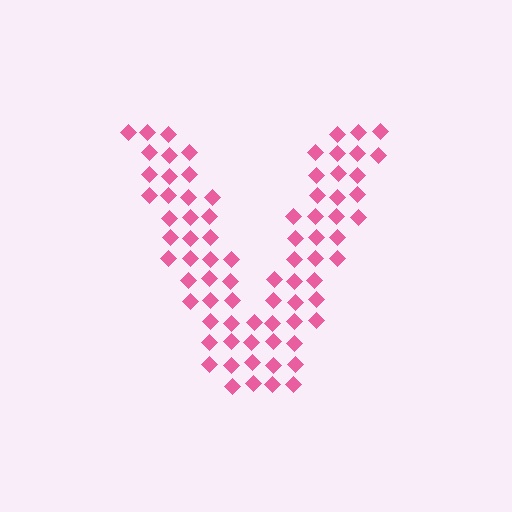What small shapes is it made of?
It is made of small diamonds.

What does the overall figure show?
The overall figure shows the letter V.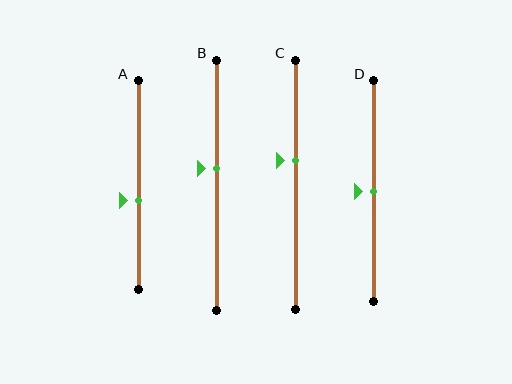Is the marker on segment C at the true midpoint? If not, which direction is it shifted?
No, the marker on segment C is shifted upward by about 10% of the segment length.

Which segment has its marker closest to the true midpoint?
Segment D has its marker closest to the true midpoint.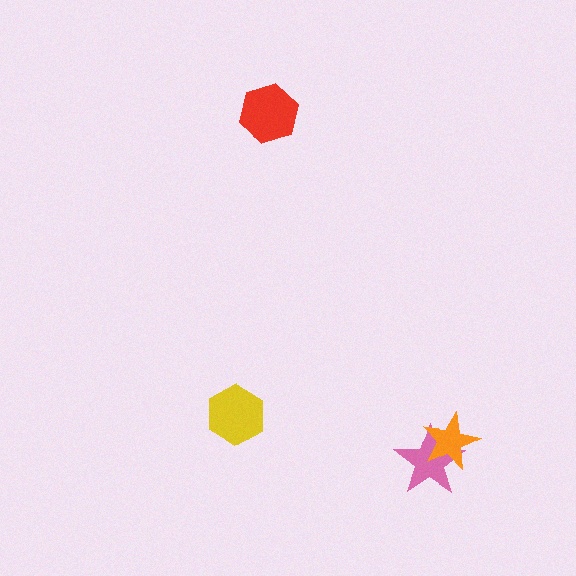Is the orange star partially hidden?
No, no other shape covers it.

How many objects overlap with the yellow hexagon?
0 objects overlap with the yellow hexagon.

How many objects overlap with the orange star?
1 object overlaps with the orange star.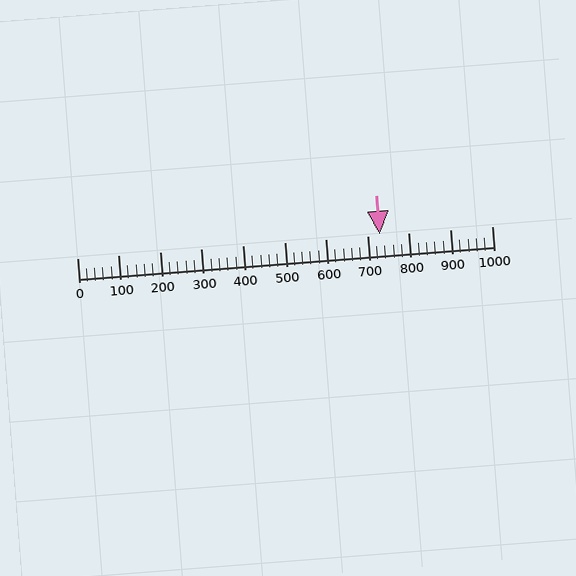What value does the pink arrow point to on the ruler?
The pink arrow points to approximately 729.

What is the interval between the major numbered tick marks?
The major tick marks are spaced 100 units apart.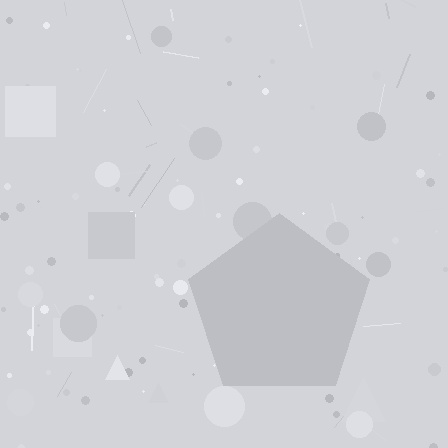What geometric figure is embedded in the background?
A pentagon is embedded in the background.